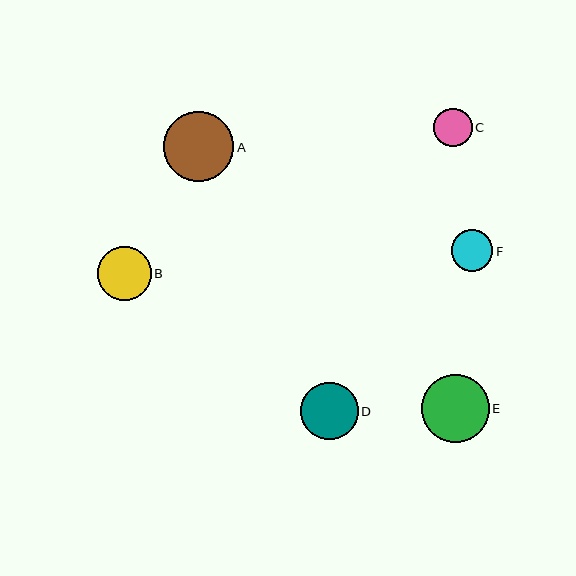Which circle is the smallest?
Circle C is the smallest with a size of approximately 39 pixels.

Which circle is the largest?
Circle A is the largest with a size of approximately 70 pixels.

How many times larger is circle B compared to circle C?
Circle B is approximately 1.4 times the size of circle C.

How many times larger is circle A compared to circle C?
Circle A is approximately 1.8 times the size of circle C.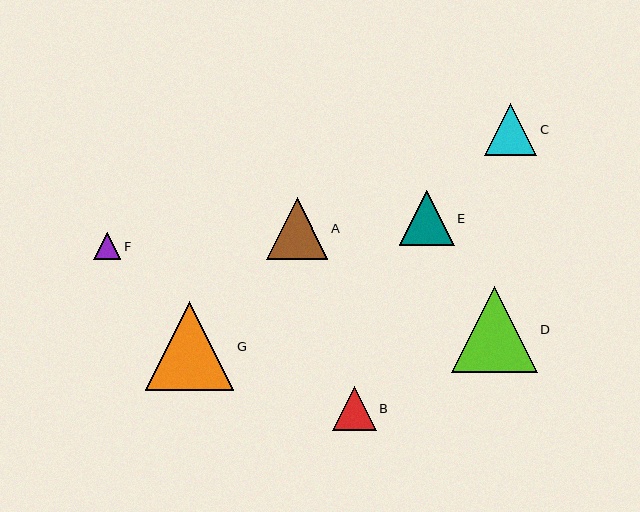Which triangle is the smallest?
Triangle F is the smallest with a size of approximately 27 pixels.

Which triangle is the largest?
Triangle G is the largest with a size of approximately 89 pixels.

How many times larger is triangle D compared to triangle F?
Triangle D is approximately 3.2 times the size of triangle F.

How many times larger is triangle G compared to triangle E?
Triangle G is approximately 1.6 times the size of triangle E.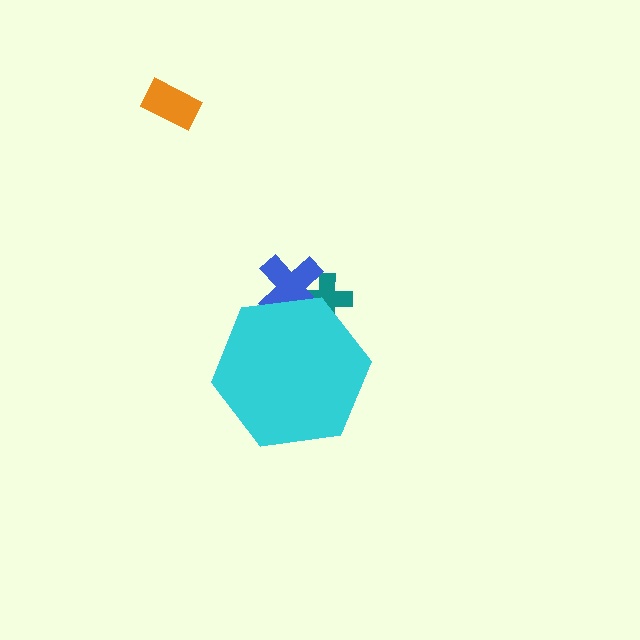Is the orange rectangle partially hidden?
No, the orange rectangle is fully visible.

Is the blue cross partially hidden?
Yes, the blue cross is partially hidden behind the cyan hexagon.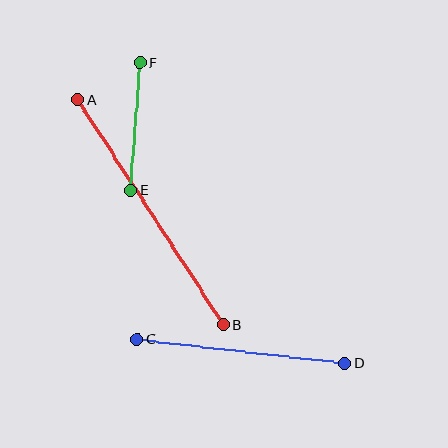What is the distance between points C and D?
The distance is approximately 209 pixels.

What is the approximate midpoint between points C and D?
The midpoint is at approximately (241, 351) pixels.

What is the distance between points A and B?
The distance is approximately 268 pixels.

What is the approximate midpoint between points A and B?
The midpoint is at approximately (150, 212) pixels.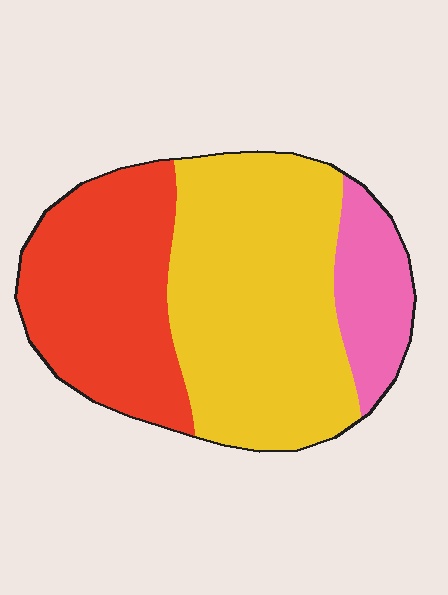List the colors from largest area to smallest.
From largest to smallest: yellow, red, pink.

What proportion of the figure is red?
Red takes up about one third (1/3) of the figure.